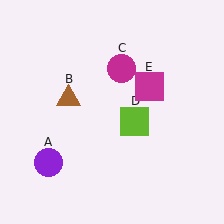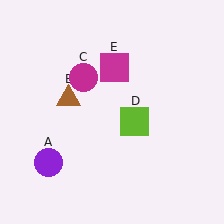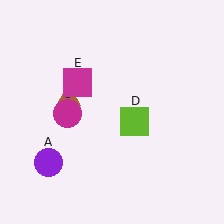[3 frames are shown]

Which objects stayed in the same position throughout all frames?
Purple circle (object A) and brown triangle (object B) and lime square (object D) remained stationary.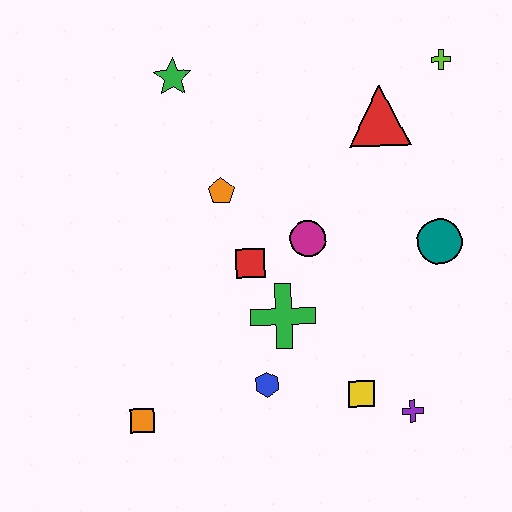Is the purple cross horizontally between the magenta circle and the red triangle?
No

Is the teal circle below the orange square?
No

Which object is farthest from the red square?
The lime cross is farthest from the red square.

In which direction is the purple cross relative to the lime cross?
The purple cross is below the lime cross.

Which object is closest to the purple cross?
The yellow square is closest to the purple cross.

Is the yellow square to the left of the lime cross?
Yes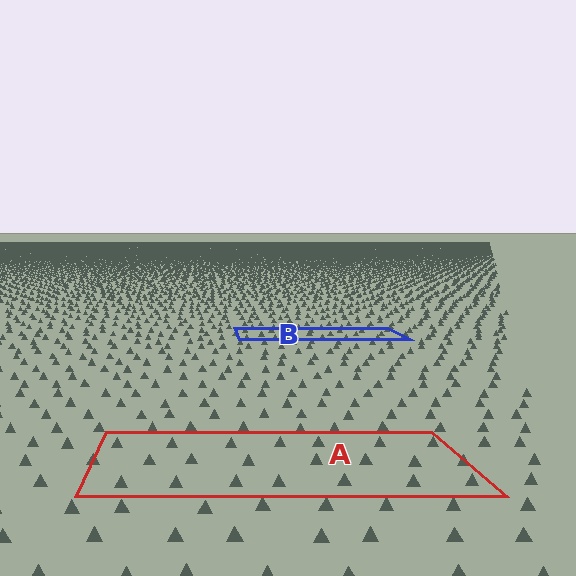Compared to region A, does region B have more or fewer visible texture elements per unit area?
Region B has more texture elements per unit area — they are packed more densely because it is farther away.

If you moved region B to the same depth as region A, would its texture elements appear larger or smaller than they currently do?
They would appear larger. At a closer depth, the same texture elements are projected at a bigger on-screen size.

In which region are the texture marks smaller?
The texture marks are smaller in region B, because it is farther away.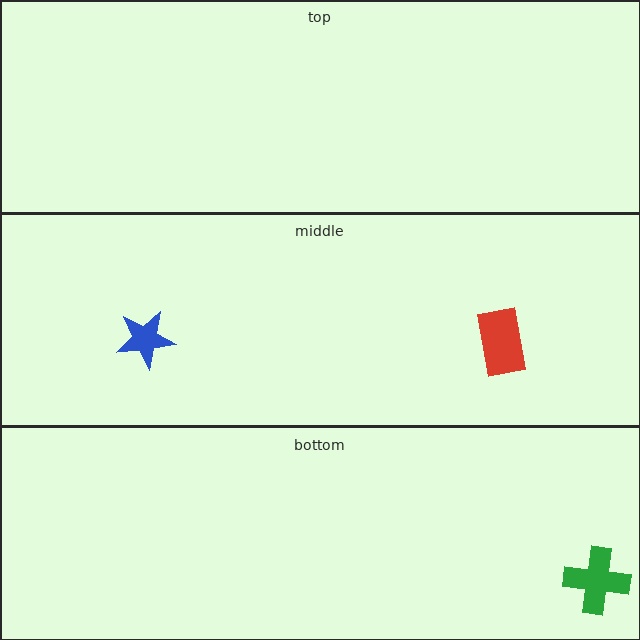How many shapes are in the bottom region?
1.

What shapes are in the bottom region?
The green cross.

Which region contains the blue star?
The middle region.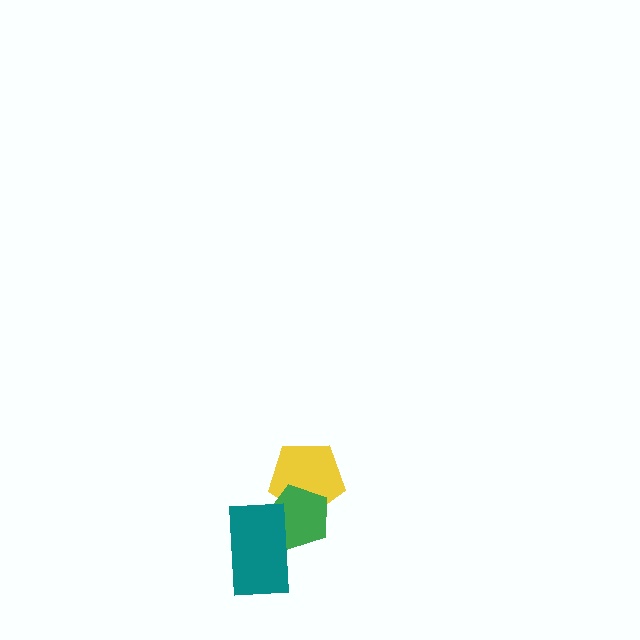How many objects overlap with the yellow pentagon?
1 object overlaps with the yellow pentagon.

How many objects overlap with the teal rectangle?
1 object overlaps with the teal rectangle.